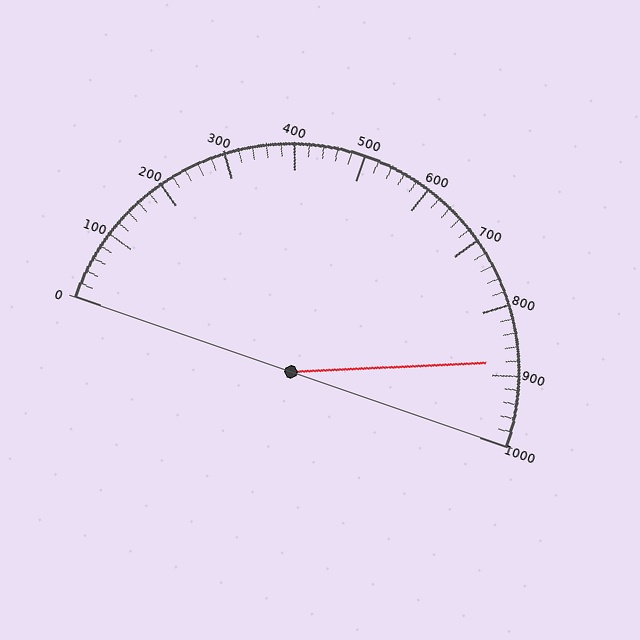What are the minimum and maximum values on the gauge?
The gauge ranges from 0 to 1000.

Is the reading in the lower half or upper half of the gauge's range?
The reading is in the upper half of the range (0 to 1000).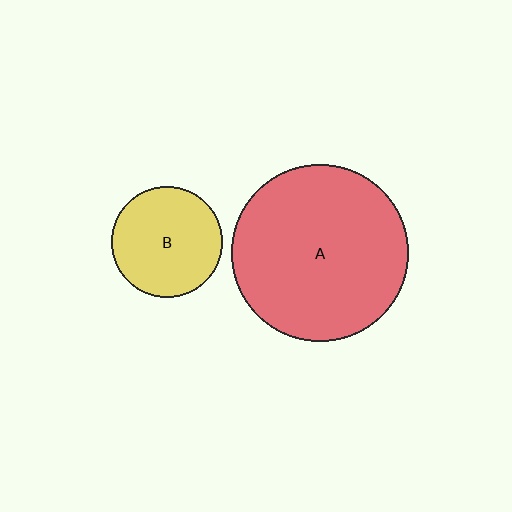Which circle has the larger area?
Circle A (red).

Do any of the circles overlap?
No, none of the circles overlap.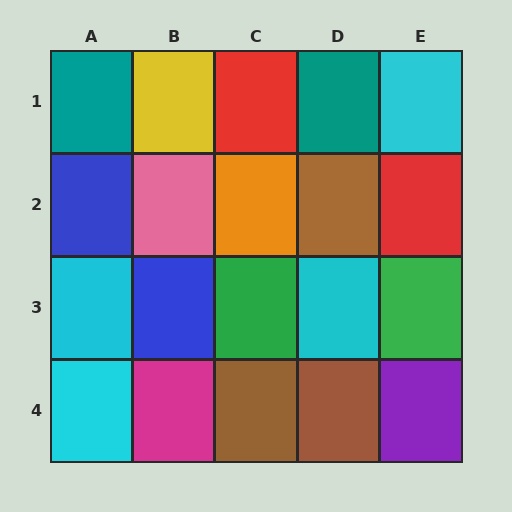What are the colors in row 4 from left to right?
Cyan, magenta, brown, brown, purple.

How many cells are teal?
2 cells are teal.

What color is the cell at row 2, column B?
Pink.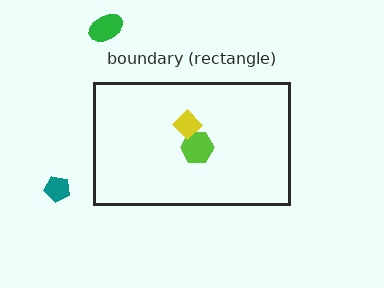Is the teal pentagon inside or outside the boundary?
Outside.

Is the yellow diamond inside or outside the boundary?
Inside.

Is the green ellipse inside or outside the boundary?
Outside.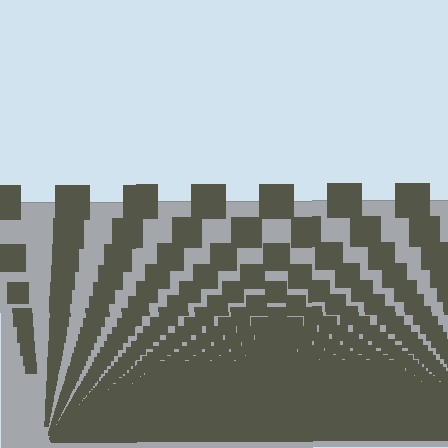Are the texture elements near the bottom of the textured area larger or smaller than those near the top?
Smaller. The gradient is inverted — elements near the bottom are smaller and denser.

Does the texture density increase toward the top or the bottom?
Density increases toward the bottom.